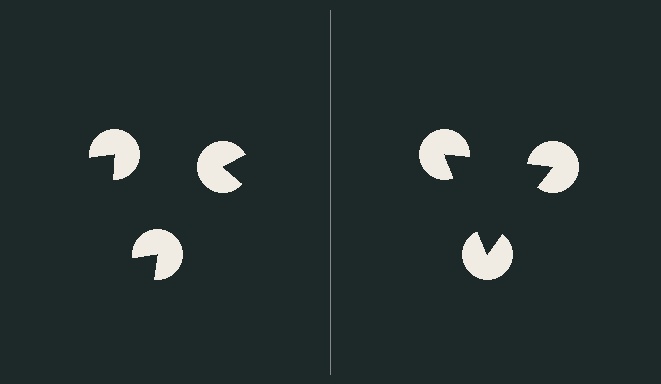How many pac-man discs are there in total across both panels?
6 — 3 on each side.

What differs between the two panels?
The pac-man discs are positioned identically on both sides; only the wedge orientations differ. On the right they align to a triangle; on the left they are misaligned.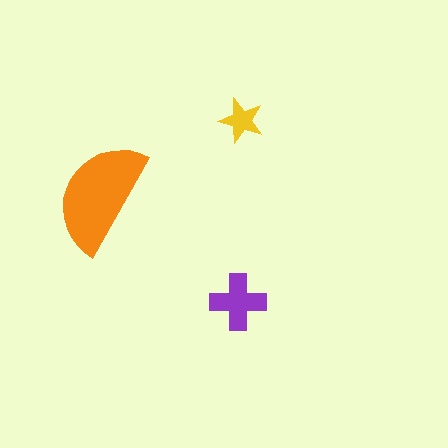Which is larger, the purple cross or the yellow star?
The purple cross.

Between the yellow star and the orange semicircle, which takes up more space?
The orange semicircle.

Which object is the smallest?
The yellow star.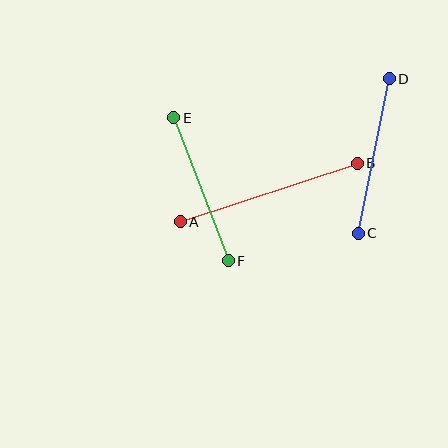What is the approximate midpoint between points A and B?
The midpoint is at approximately (269, 193) pixels.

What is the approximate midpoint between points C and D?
The midpoint is at approximately (374, 156) pixels.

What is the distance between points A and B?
The distance is approximately 186 pixels.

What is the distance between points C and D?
The distance is approximately 158 pixels.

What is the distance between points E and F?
The distance is approximately 153 pixels.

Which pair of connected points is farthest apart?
Points A and B are farthest apart.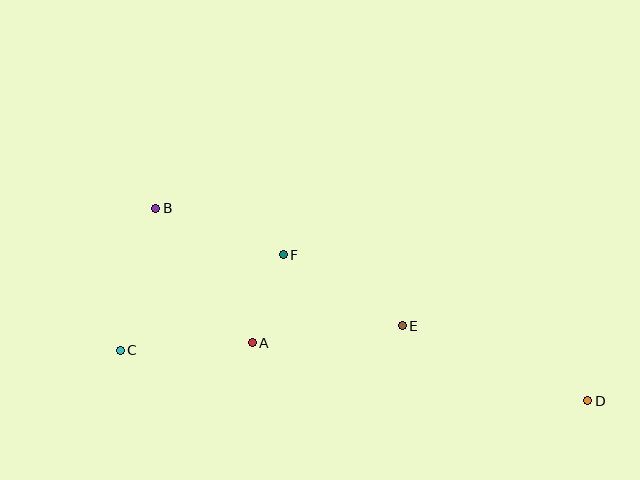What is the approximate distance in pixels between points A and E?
The distance between A and E is approximately 151 pixels.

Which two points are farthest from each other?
Points B and D are farthest from each other.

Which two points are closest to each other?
Points A and F are closest to each other.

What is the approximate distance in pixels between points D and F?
The distance between D and F is approximately 337 pixels.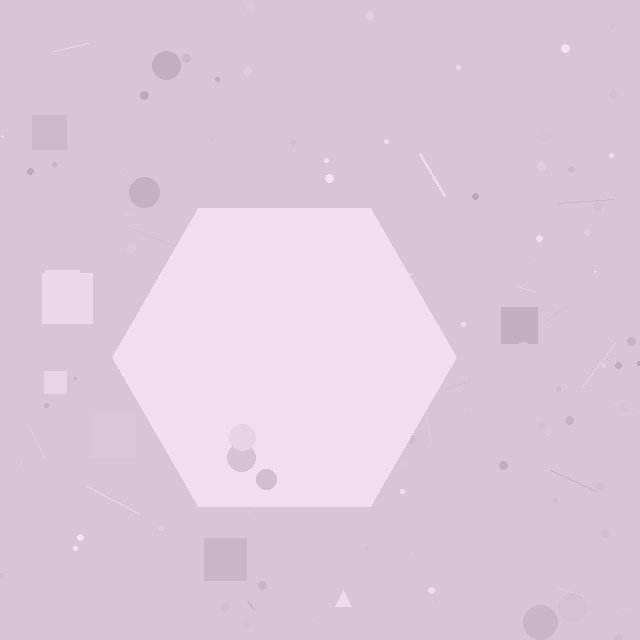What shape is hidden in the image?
A hexagon is hidden in the image.